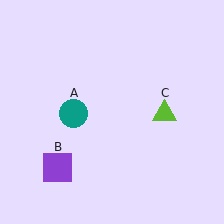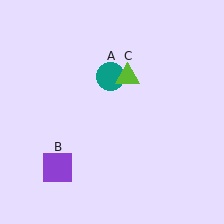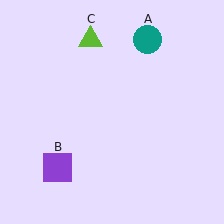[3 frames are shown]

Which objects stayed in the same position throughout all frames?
Purple square (object B) remained stationary.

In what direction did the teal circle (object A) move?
The teal circle (object A) moved up and to the right.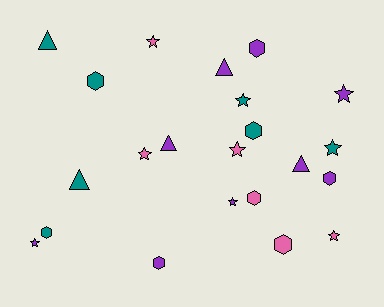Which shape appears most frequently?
Star, with 9 objects.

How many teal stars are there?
There are 2 teal stars.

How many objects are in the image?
There are 22 objects.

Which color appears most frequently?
Purple, with 9 objects.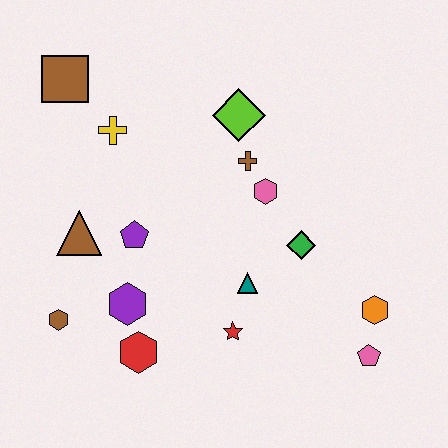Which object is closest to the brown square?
The yellow cross is closest to the brown square.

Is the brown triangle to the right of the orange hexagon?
No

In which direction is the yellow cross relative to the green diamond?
The yellow cross is to the left of the green diamond.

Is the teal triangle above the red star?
Yes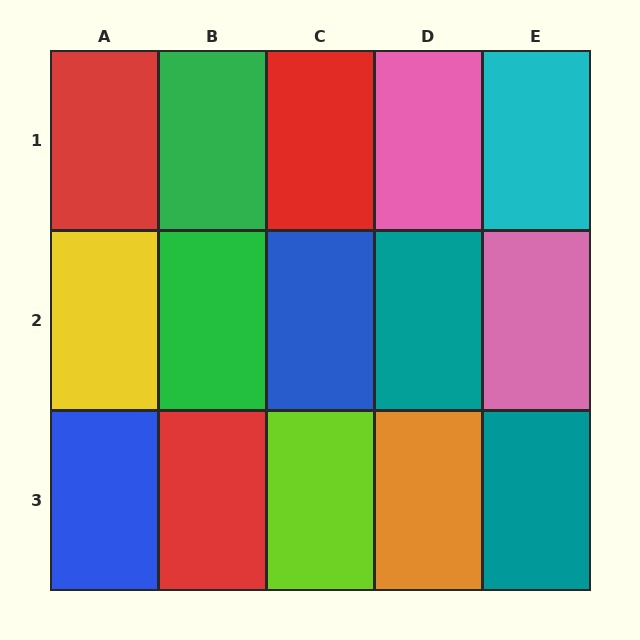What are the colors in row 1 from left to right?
Red, green, red, pink, cyan.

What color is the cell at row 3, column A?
Blue.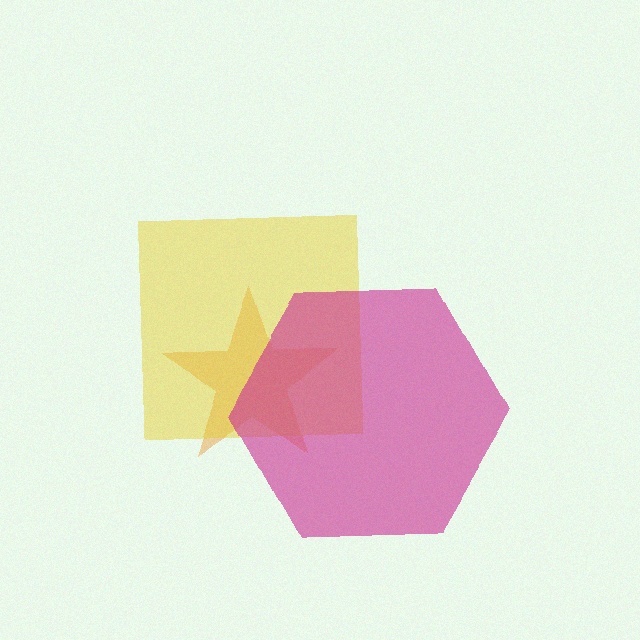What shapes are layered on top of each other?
The layered shapes are: an orange star, a yellow square, a magenta hexagon.